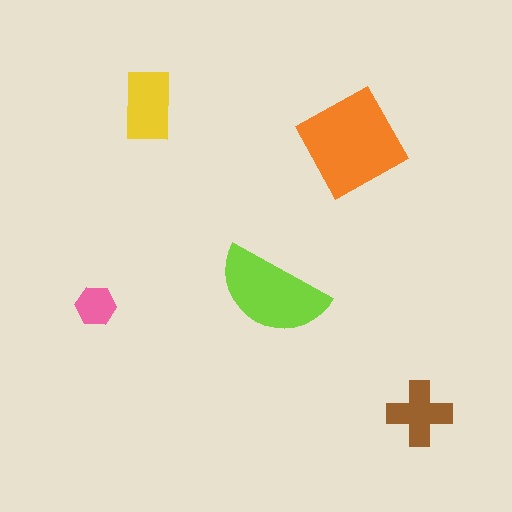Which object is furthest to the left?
The pink hexagon is leftmost.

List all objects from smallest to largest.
The pink hexagon, the brown cross, the yellow rectangle, the lime semicircle, the orange diamond.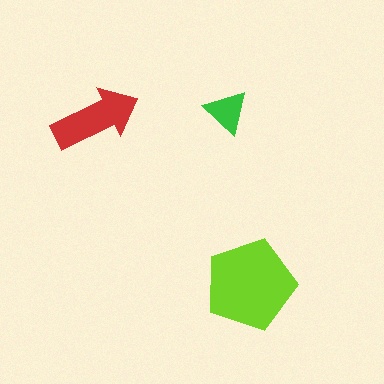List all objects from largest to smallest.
The lime pentagon, the red arrow, the green triangle.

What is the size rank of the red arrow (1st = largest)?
2nd.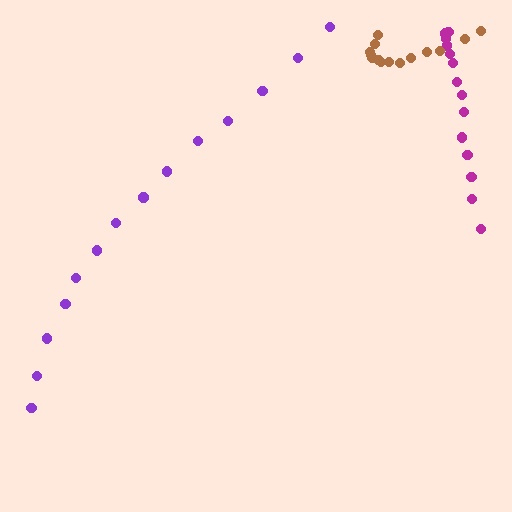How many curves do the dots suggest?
There are 3 distinct paths.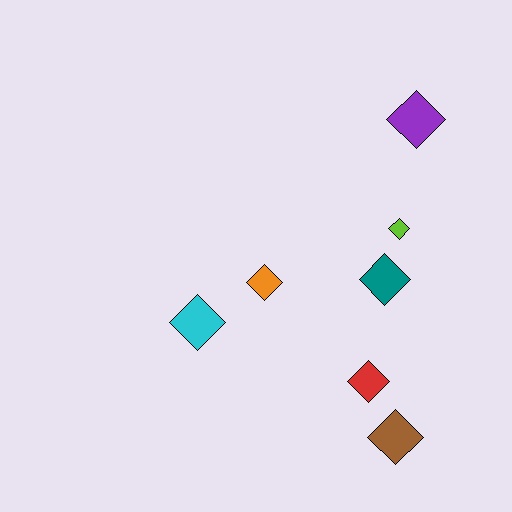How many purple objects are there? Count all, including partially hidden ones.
There is 1 purple object.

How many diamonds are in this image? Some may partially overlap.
There are 7 diamonds.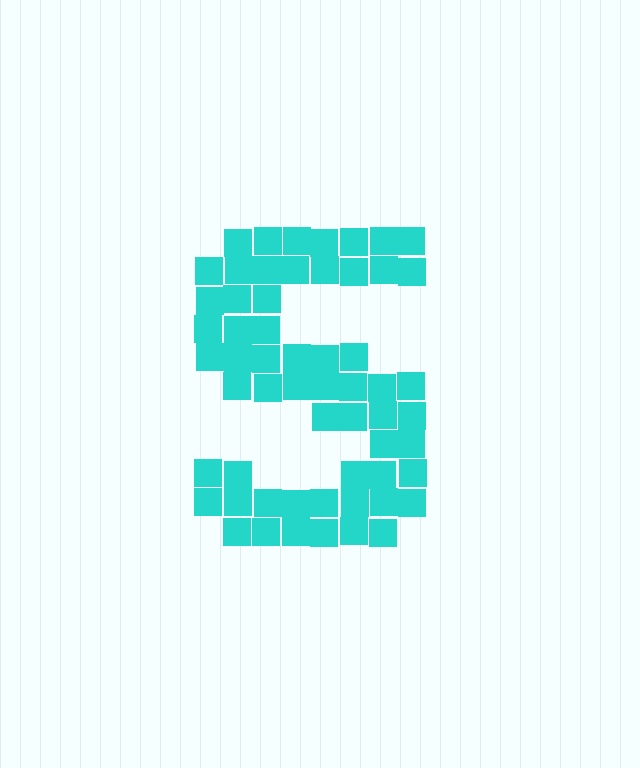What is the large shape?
The large shape is the letter S.